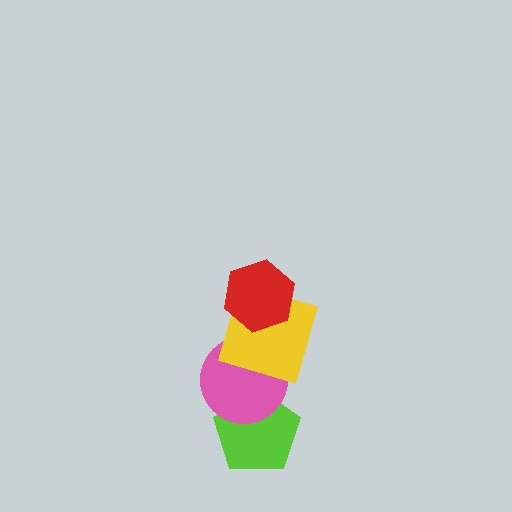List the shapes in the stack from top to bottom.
From top to bottom: the red hexagon, the yellow square, the pink circle, the lime pentagon.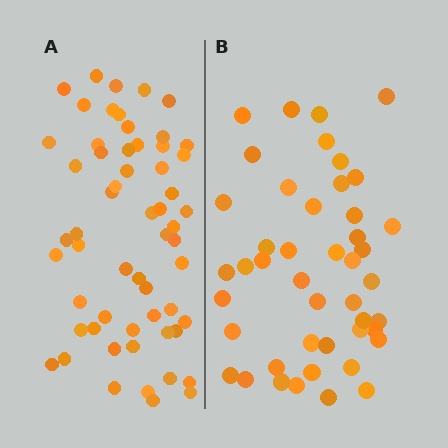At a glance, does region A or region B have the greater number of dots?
Region A (the left region) has more dots.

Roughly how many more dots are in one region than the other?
Region A has approximately 15 more dots than region B.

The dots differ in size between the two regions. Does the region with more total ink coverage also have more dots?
No. Region B has more total ink coverage because its dots are larger, but region A actually contains more individual dots. Total area can be misleading — the number of items is what matters here.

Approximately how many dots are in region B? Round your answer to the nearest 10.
About 40 dots. (The exact count is 45, which rounds to 40.)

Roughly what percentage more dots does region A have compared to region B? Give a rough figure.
About 30% more.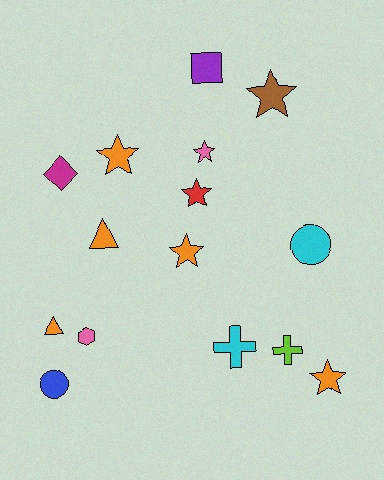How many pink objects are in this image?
There are 2 pink objects.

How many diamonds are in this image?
There is 1 diamond.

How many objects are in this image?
There are 15 objects.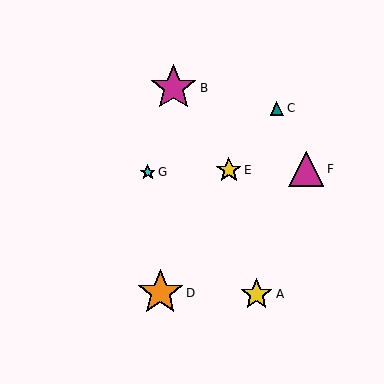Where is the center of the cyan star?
The center of the cyan star is at (148, 172).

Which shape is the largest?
The magenta star (labeled B) is the largest.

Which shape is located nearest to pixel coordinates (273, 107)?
The teal triangle (labeled C) at (277, 108) is nearest to that location.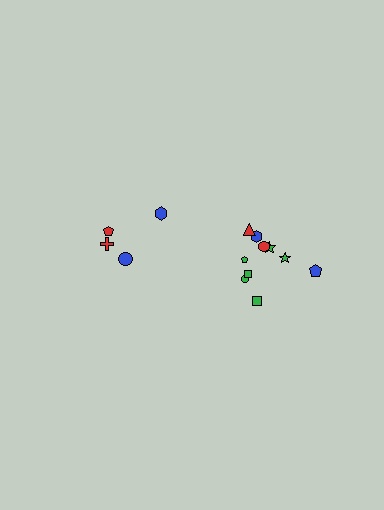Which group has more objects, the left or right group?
The right group.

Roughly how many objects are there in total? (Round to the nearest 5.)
Roughly 15 objects in total.